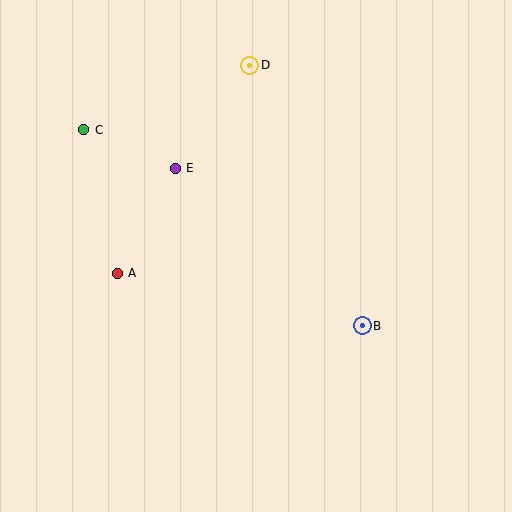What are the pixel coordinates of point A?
Point A is at (117, 273).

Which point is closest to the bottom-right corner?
Point B is closest to the bottom-right corner.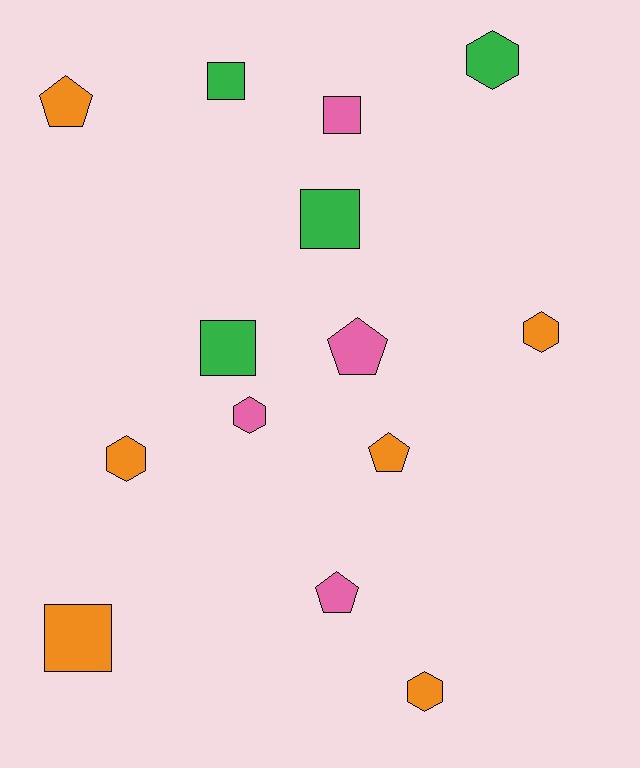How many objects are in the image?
There are 14 objects.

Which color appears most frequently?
Orange, with 6 objects.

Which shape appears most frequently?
Hexagon, with 5 objects.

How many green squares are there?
There are 3 green squares.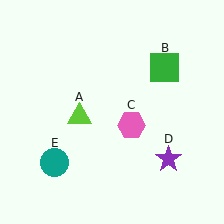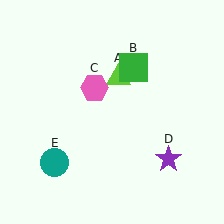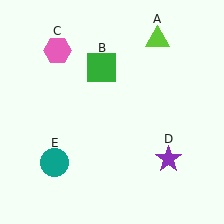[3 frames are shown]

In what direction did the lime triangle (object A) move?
The lime triangle (object A) moved up and to the right.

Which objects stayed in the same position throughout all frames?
Purple star (object D) and teal circle (object E) remained stationary.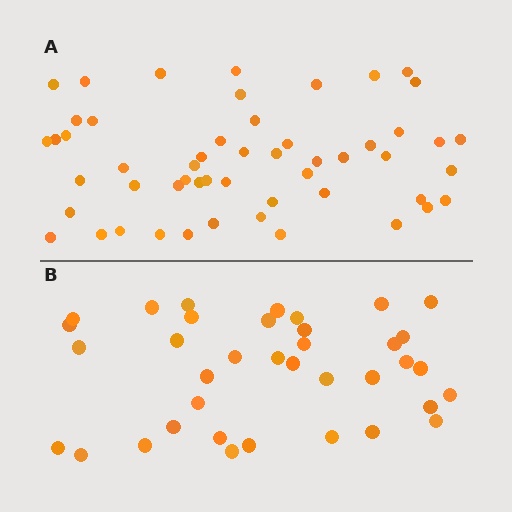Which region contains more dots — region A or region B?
Region A (the top region) has more dots.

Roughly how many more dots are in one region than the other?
Region A has approximately 15 more dots than region B.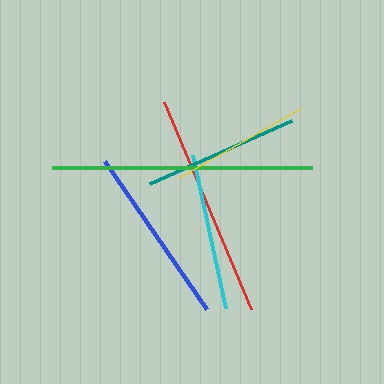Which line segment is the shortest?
The yellow line is the shortest at approximately 139 pixels.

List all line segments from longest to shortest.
From longest to shortest: green, red, blue, cyan, teal, yellow.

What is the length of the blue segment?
The blue segment is approximately 179 pixels long.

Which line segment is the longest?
The green line is the longest at approximately 260 pixels.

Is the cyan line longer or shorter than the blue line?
The blue line is longer than the cyan line.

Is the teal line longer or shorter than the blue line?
The blue line is longer than the teal line.